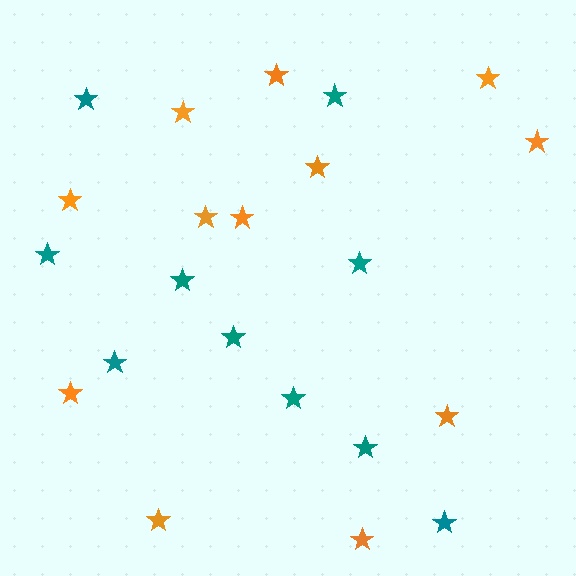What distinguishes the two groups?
There are 2 groups: one group of teal stars (10) and one group of orange stars (12).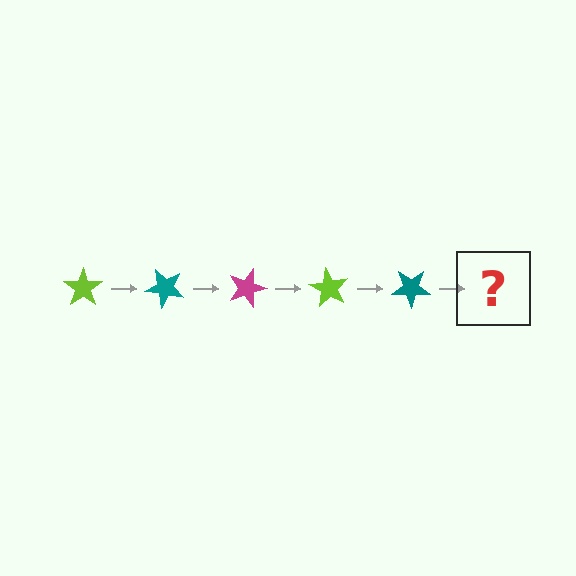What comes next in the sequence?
The next element should be a magenta star, rotated 225 degrees from the start.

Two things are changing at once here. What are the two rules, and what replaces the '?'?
The two rules are that it rotates 45 degrees each step and the color cycles through lime, teal, and magenta. The '?' should be a magenta star, rotated 225 degrees from the start.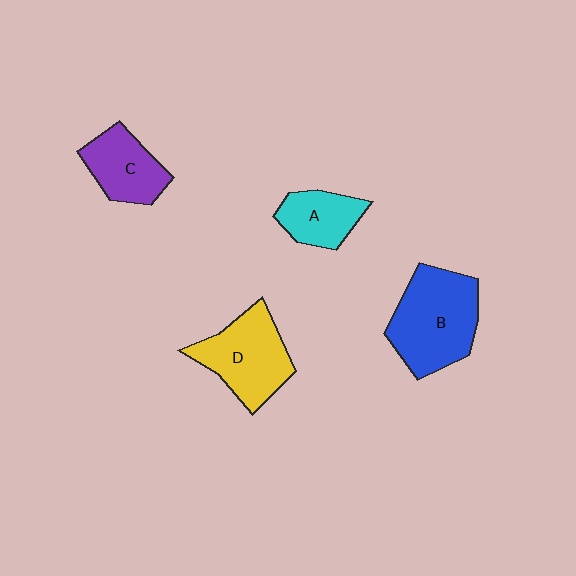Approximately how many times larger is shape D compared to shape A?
Approximately 1.6 times.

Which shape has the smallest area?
Shape A (cyan).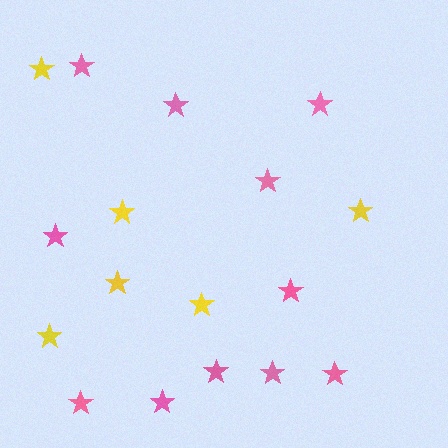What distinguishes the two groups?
There are 2 groups: one group of yellow stars (6) and one group of pink stars (11).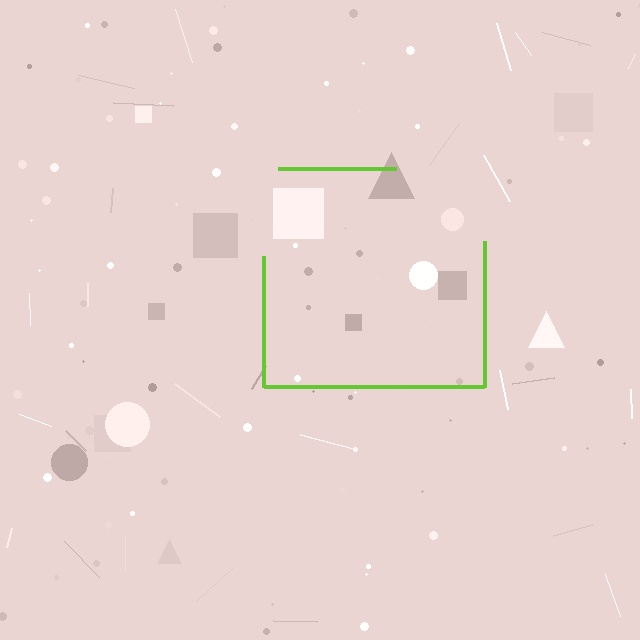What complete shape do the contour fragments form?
The contour fragments form a square.